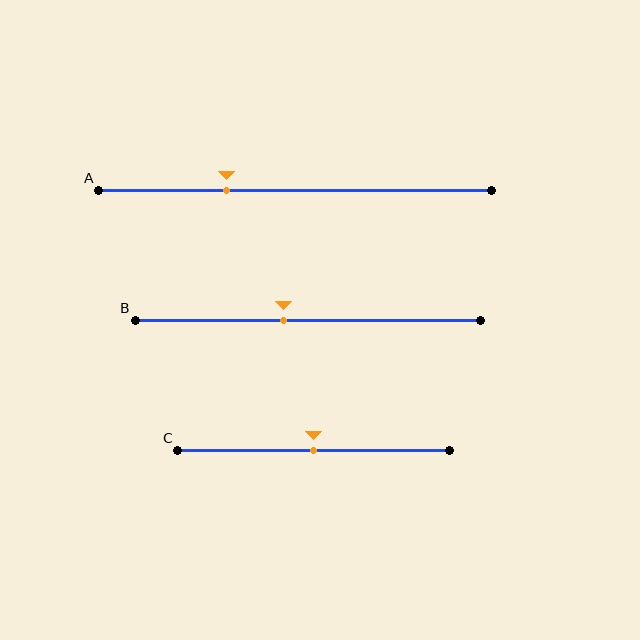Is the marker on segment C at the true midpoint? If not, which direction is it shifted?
Yes, the marker on segment C is at the true midpoint.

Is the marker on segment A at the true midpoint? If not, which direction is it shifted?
No, the marker on segment A is shifted to the left by about 18% of the segment length.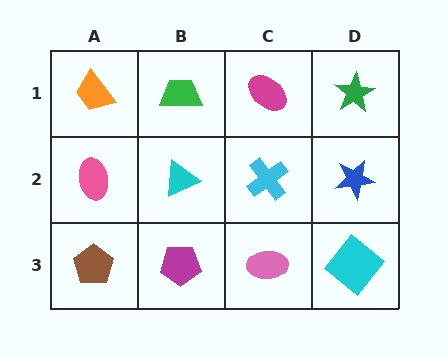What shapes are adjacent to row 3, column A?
A pink ellipse (row 2, column A), a magenta pentagon (row 3, column B).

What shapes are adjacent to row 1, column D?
A blue star (row 2, column D), a magenta ellipse (row 1, column C).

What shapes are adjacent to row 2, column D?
A green star (row 1, column D), a cyan diamond (row 3, column D), a cyan cross (row 2, column C).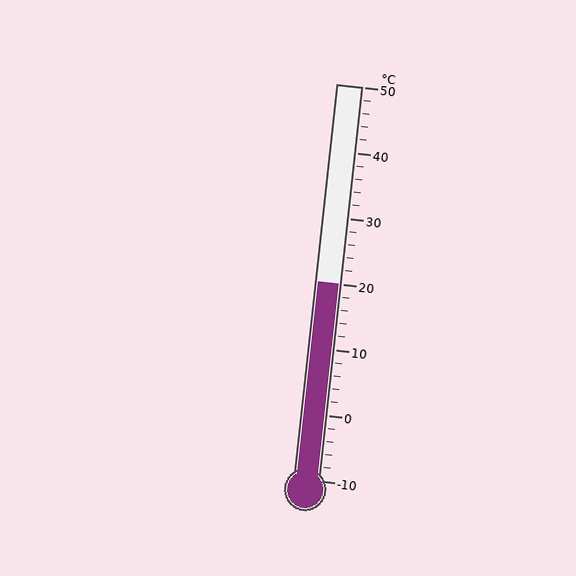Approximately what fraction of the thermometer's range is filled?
The thermometer is filled to approximately 50% of its range.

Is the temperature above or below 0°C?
The temperature is above 0°C.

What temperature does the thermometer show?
The thermometer shows approximately 20°C.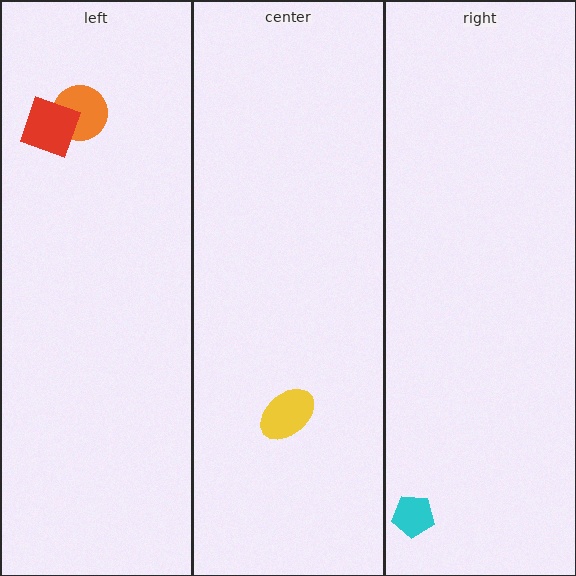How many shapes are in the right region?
1.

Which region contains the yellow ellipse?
The center region.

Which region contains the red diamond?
The left region.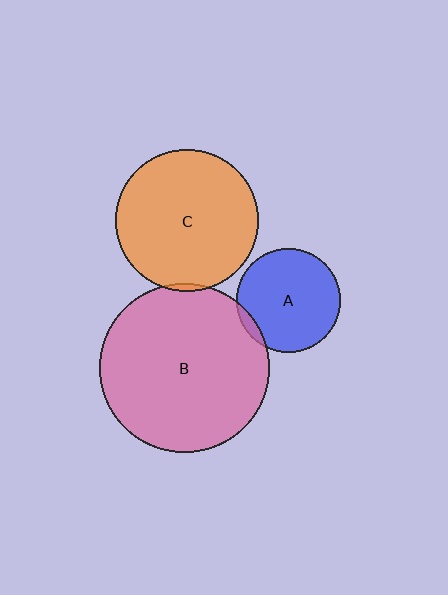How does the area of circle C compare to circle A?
Approximately 1.9 times.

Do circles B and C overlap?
Yes.